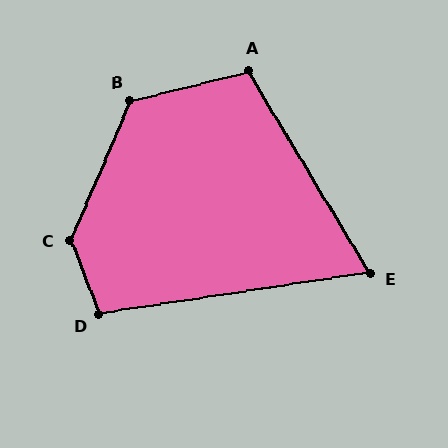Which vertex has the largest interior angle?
C, at approximately 136 degrees.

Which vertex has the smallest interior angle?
E, at approximately 68 degrees.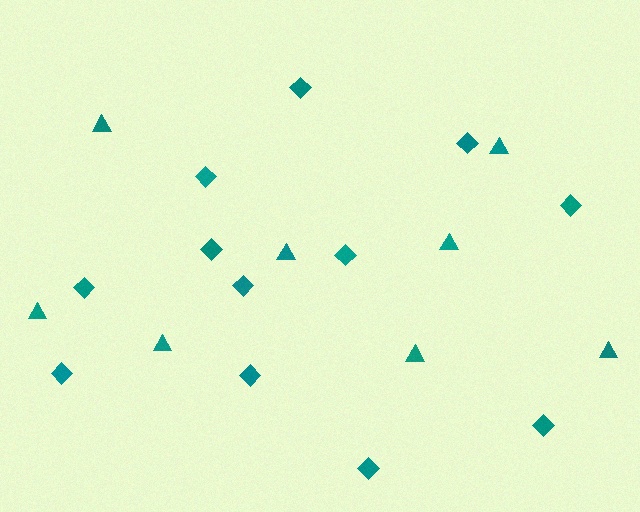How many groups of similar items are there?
There are 2 groups: one group of diamonds (12) and one group of triangles (8).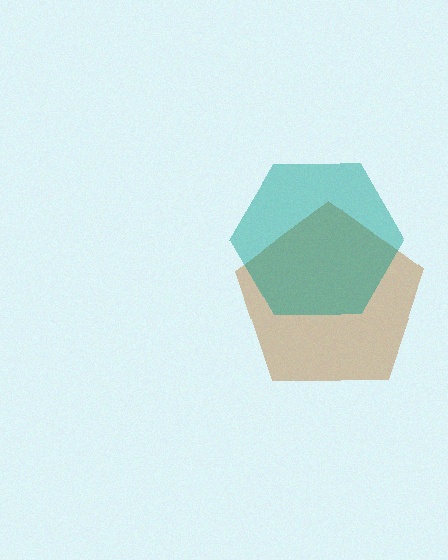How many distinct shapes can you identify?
There are 2 distinct shapes: a brown pentagon, a teal hexagon.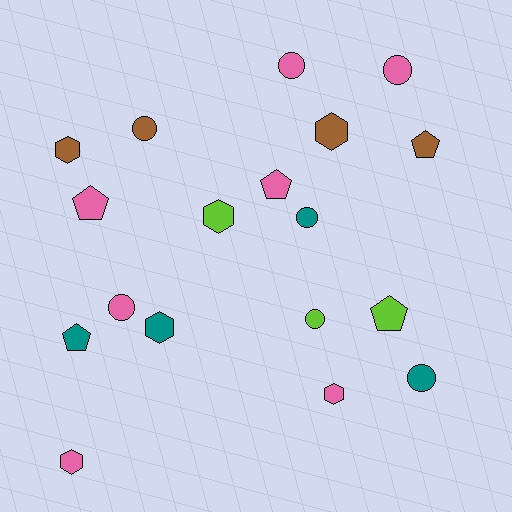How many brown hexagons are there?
There are 2 brown hexagons.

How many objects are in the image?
There are 18 objects.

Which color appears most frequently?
Pink, with 7 objects.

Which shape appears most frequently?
Circle, with 7 objects.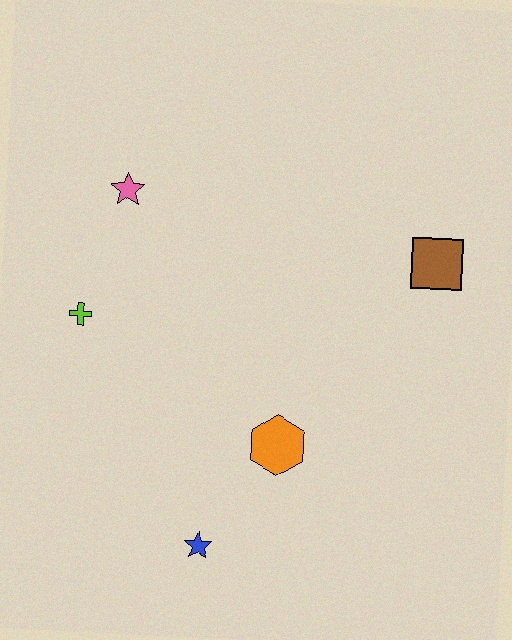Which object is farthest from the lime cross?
The brown square is farthest from the lime cross.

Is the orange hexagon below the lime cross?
Yes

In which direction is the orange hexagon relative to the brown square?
The orange hexagon is below the brown square.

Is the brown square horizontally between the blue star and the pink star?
No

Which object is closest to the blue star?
The orange hexagon is closest to the blue star.